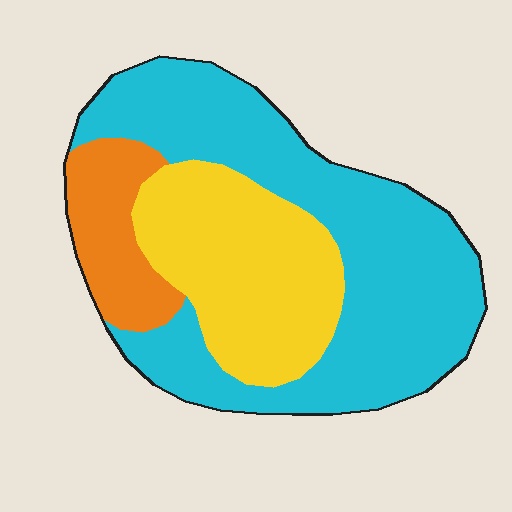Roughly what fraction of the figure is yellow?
Yellow takes up about one third (1/3) of the figure.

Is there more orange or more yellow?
Yellow.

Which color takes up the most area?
Cyan, at roughly 55%.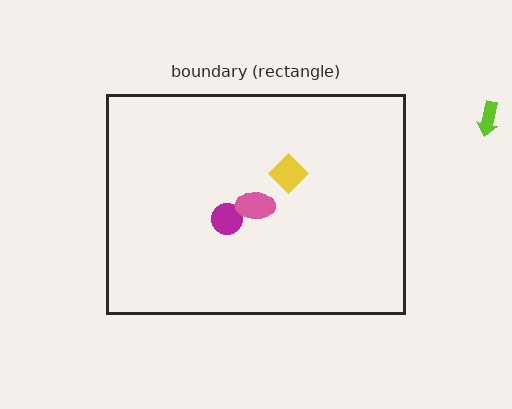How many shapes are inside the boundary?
3 inside, 1 outside.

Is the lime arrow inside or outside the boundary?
Outside.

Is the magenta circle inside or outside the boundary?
Inside.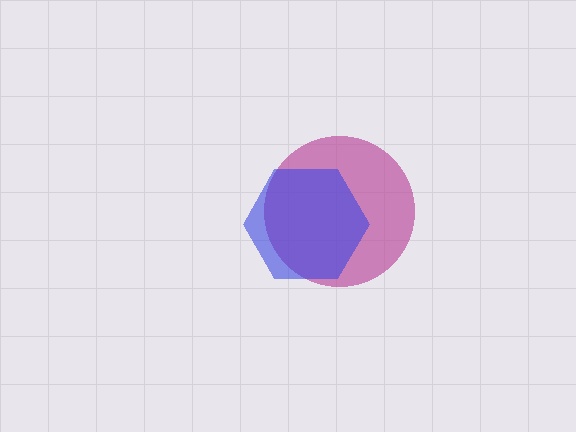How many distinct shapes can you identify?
There are 2 distinct shapes: a magenta circle, a blue hexagon.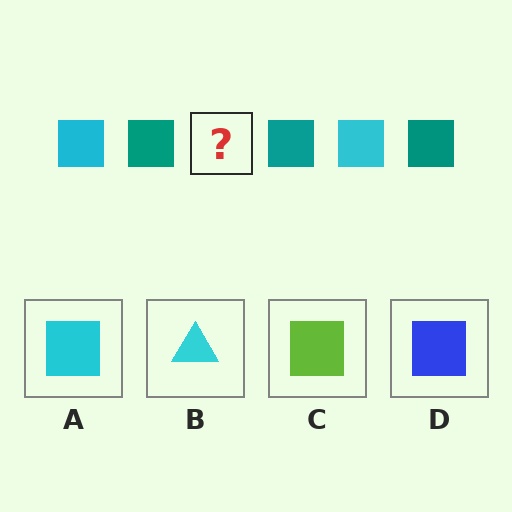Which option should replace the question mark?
Option A.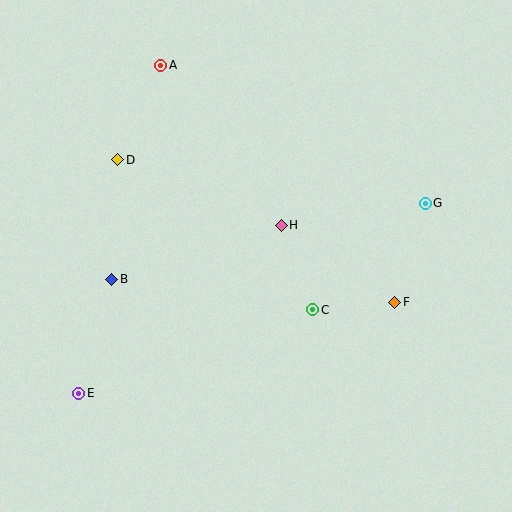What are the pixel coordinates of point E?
Point E is at (79, 393).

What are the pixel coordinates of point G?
Point G is at (425, 203).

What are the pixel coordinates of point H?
Point H is at (281, 225).